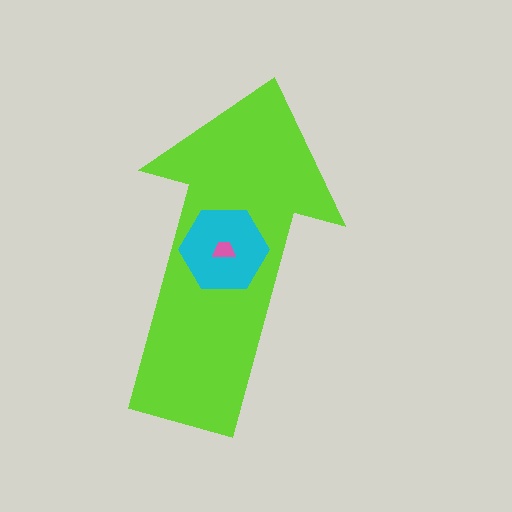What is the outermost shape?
The lime arrow.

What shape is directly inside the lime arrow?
The cyan hexagon.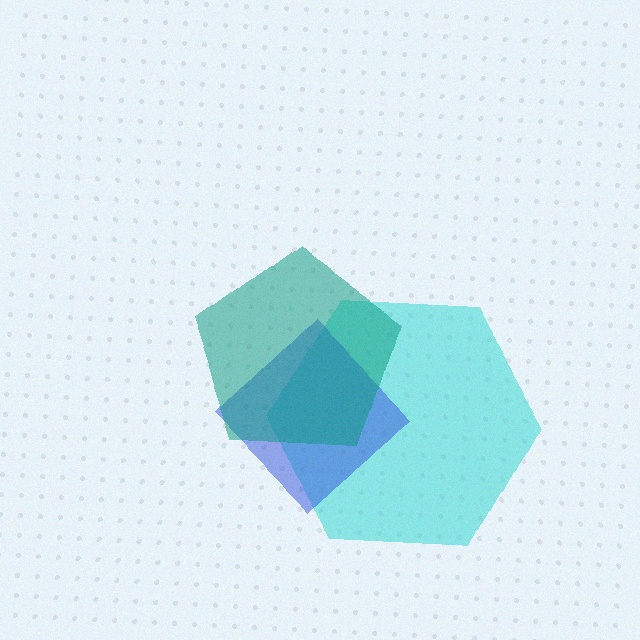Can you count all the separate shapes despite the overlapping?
Yes, there are 3 separate shapes.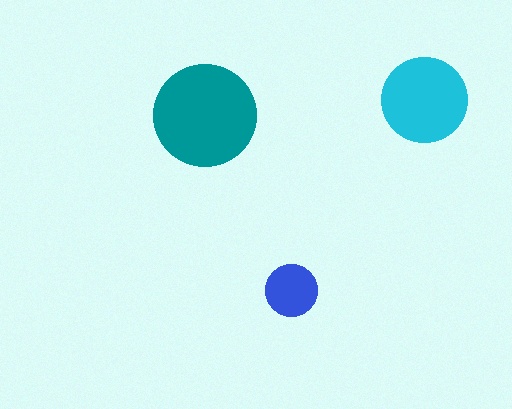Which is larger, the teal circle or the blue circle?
The teal one.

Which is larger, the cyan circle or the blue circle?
The cyan one.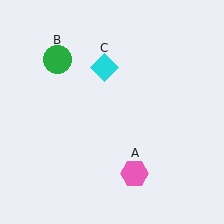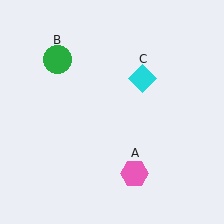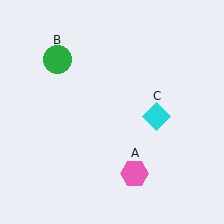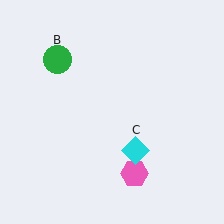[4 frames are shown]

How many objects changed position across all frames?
1 object changed position: cyan diamond (object C).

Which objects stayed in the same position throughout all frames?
Pink hexagon (object A) and green circle (object B) remained stationary.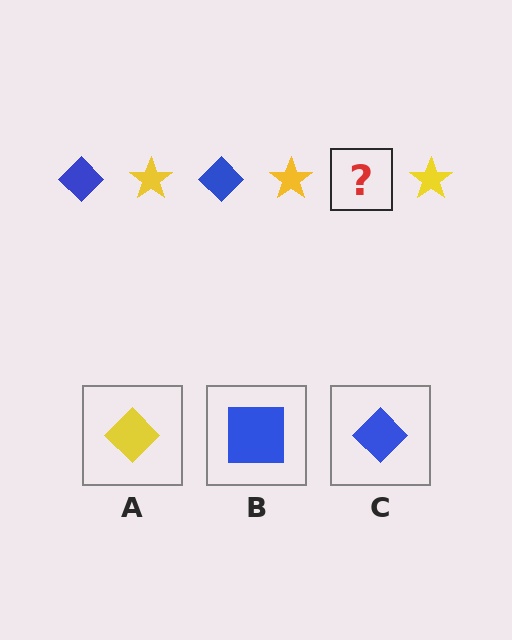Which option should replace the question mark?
Option C.